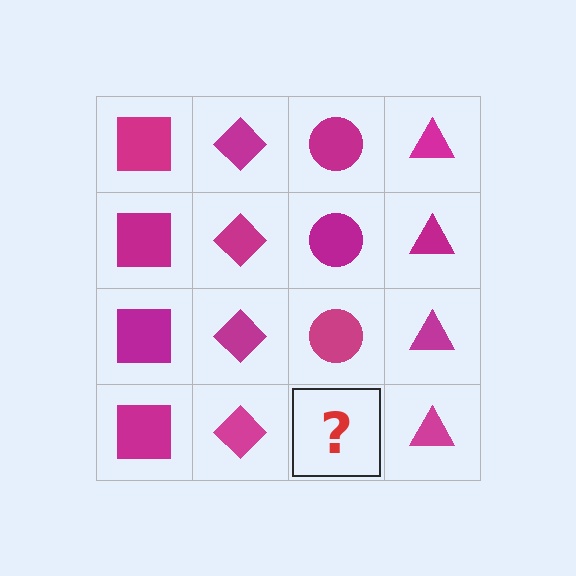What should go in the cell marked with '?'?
The missing cell should contain a magenta circle.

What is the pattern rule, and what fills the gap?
The rule is that each column has a consistent shape. The gap should be filled with a magenta circle.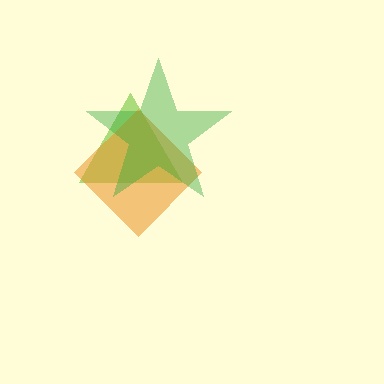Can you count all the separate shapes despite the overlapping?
Yes, there are 3 separate shapes.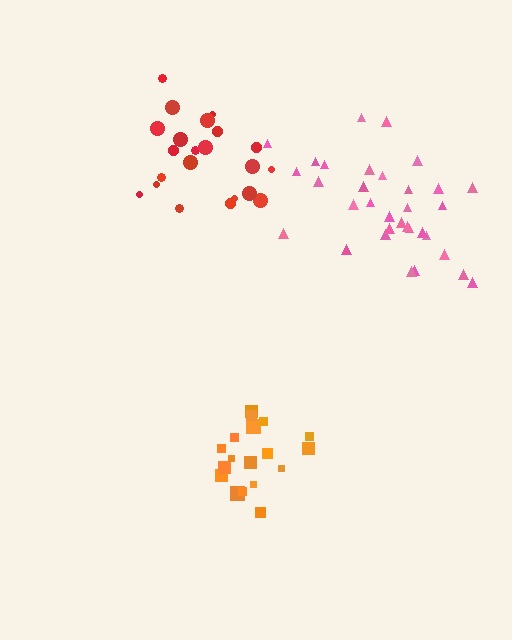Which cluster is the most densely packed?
Orange.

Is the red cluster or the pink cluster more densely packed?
Red.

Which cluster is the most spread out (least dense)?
Pink.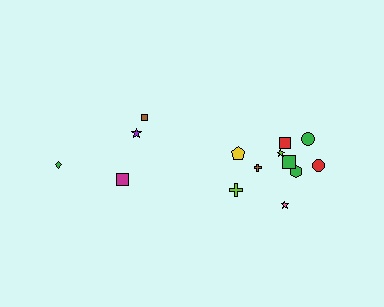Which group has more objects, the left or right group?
The right group.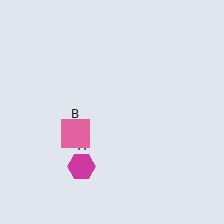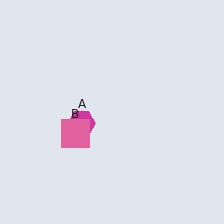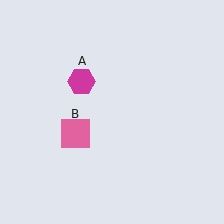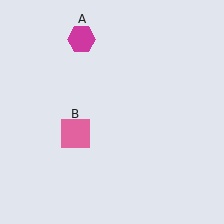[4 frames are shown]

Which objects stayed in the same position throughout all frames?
Pink square (object B) remained stationary.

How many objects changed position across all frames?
1 object changed position: magenta hexagon (object A).